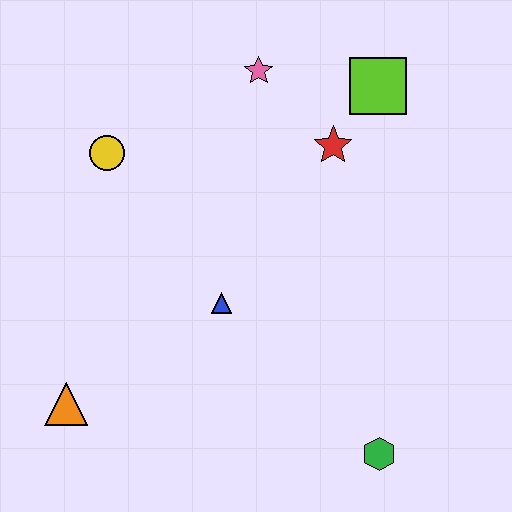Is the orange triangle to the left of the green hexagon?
Yes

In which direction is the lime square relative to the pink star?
The lime square is to the right of the pink star.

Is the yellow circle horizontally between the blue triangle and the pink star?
No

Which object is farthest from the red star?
The orange triangle is farthest from the red star.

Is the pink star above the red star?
Yes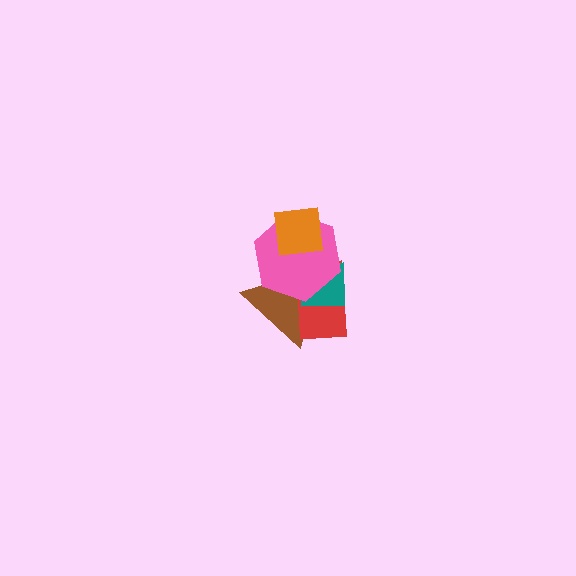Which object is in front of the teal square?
The pink hexagon is in front of the teal square.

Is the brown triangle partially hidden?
Yes, it is partially covered by another shape.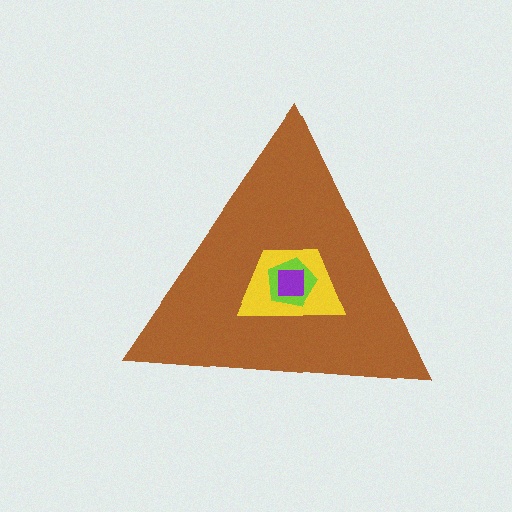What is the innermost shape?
The purple square.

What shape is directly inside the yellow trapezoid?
The lime pentagon.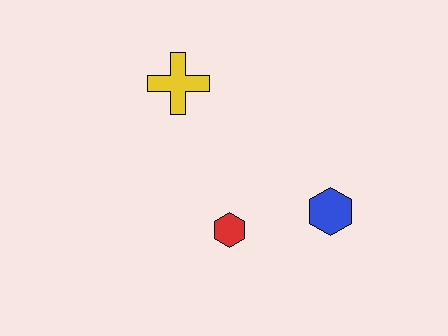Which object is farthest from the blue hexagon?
The yellow cross is farthest from the blue hexagon.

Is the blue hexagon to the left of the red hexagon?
No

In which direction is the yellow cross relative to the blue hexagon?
The yellow cross is to the left of the blue hexagon.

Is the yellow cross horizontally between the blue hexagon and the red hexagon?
No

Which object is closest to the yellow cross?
The red hexagon is closest to the yellow cross.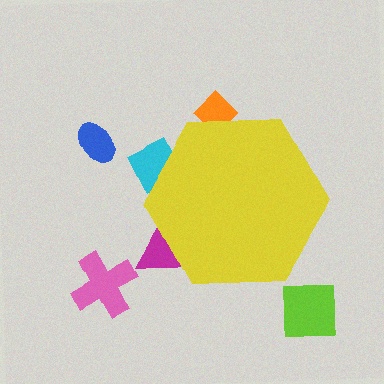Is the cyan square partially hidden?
Yes, the cyan square is partially hidden behind the yellow hexagon.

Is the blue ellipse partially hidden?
No, the blue ellipse is fully visible.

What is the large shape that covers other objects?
A yellow hexagon.